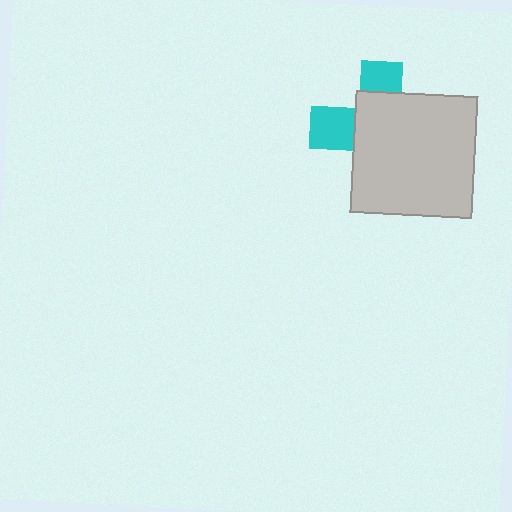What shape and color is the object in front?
The object in front is a light gray square.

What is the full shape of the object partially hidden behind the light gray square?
The partially hidden object is a cyan cross.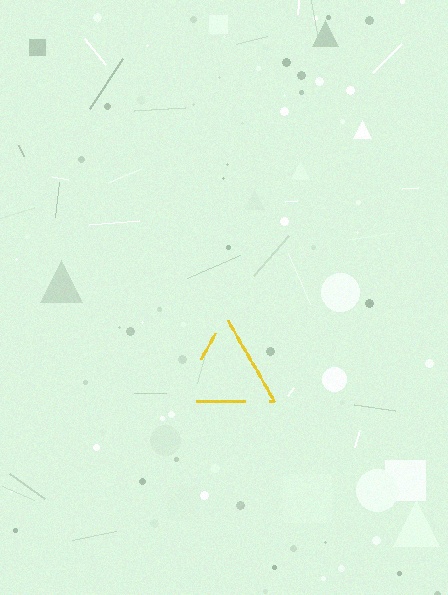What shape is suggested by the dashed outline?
The dashed outline suggests a triangle.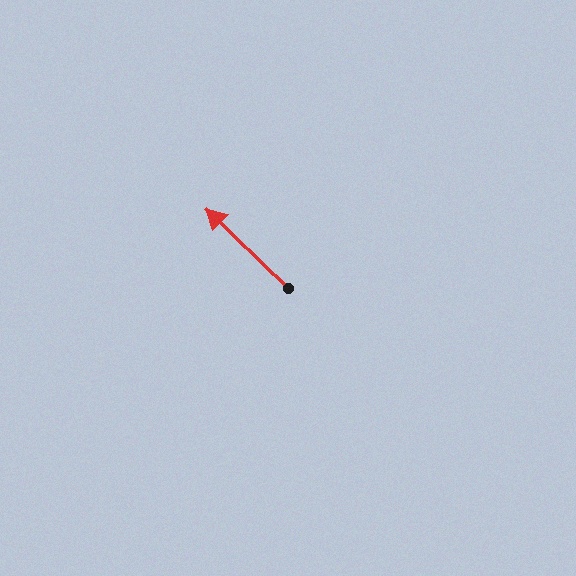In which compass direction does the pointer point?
Northwest.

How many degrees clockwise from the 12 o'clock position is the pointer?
Approximately 314 degrees.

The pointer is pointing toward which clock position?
Roughly 10 o'clock.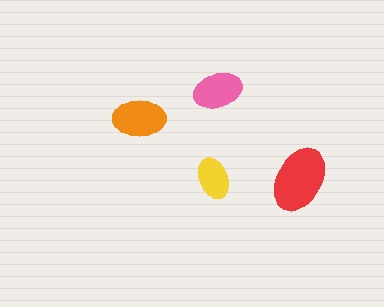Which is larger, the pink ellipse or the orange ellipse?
The orange one.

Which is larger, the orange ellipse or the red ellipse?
The red one.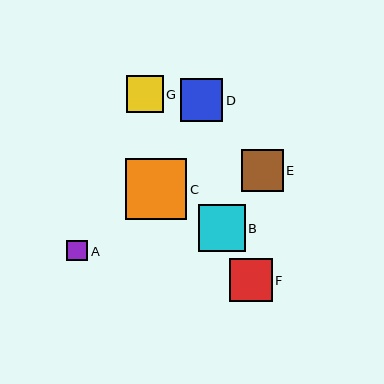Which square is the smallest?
Square A is the smallest with a size of approximately 21 pixels.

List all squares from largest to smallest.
From largest to smallest: C, B, D, F, E, G, A.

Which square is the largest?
Square C is the largest with a size of approximately 61 pixels.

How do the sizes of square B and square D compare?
Square B and square D are approximately the same size.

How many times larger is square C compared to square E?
Square C is approximately 1.4 times the size of square E.